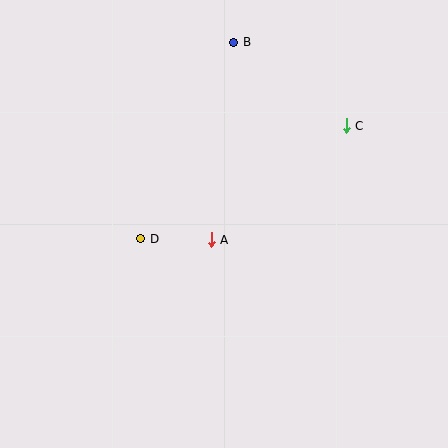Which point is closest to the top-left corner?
Point B is closest to the top-left corner.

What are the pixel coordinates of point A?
Point A is at (211, 240).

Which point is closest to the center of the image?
Point A at (211, 240) is closest to the center.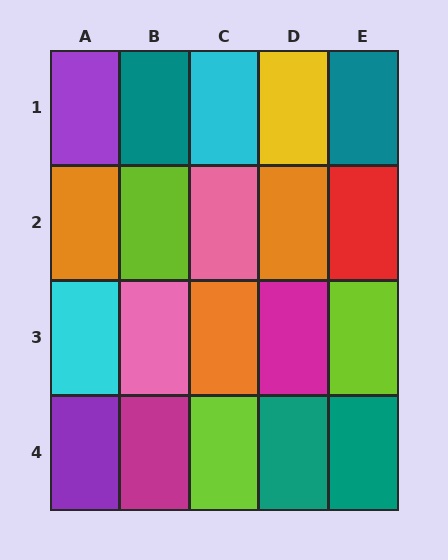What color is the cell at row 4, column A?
Purple.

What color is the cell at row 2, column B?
Lime.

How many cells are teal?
4 cells are teal.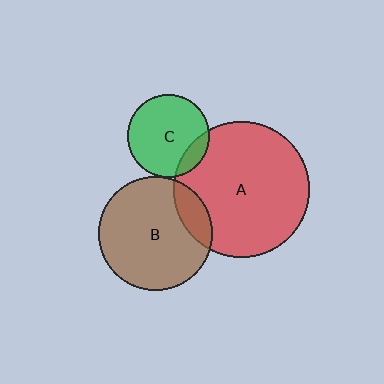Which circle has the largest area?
Circle A (red).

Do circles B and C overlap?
Yes.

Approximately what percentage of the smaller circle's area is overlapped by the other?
Approximately 5%.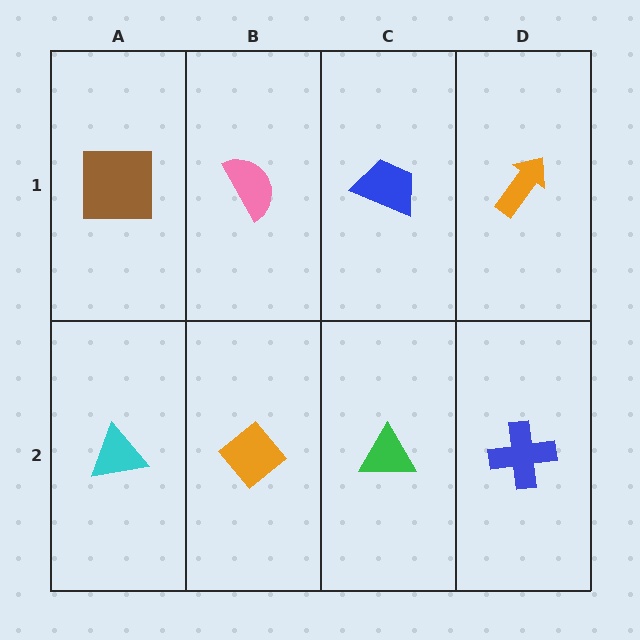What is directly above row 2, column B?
A pink semicircle.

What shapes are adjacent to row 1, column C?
A green triangle (row 2, column C), a pink semicircle (row 1, column B), an orange arrow (row 1, column D).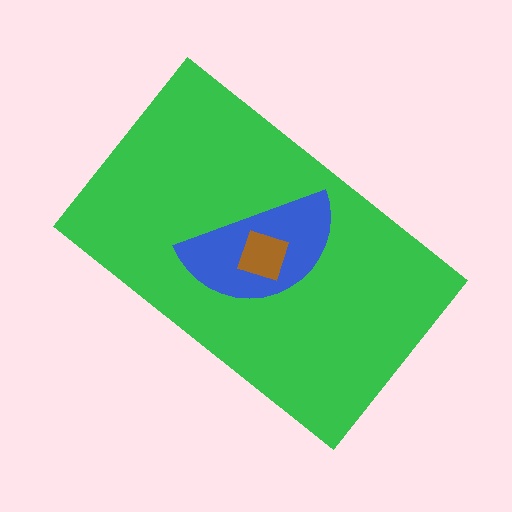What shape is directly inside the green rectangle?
The blue semicircle.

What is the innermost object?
The brown square.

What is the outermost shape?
The green rectangle.